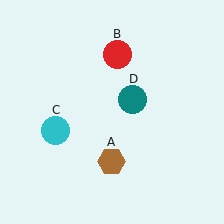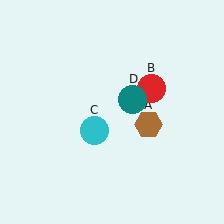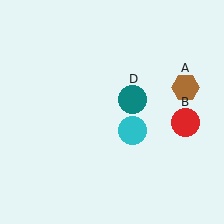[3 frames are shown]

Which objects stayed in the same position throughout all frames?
Teal circle (object D) remained stationary.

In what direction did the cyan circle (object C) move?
The cyan circle (object C) moved right.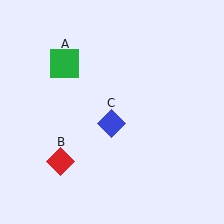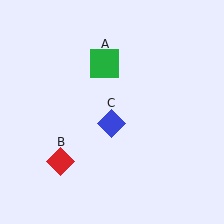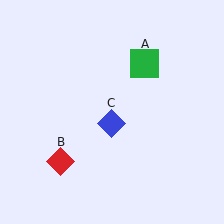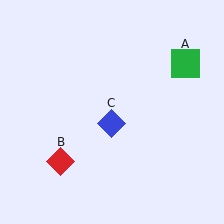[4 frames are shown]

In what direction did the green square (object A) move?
The green square (object A) moved right.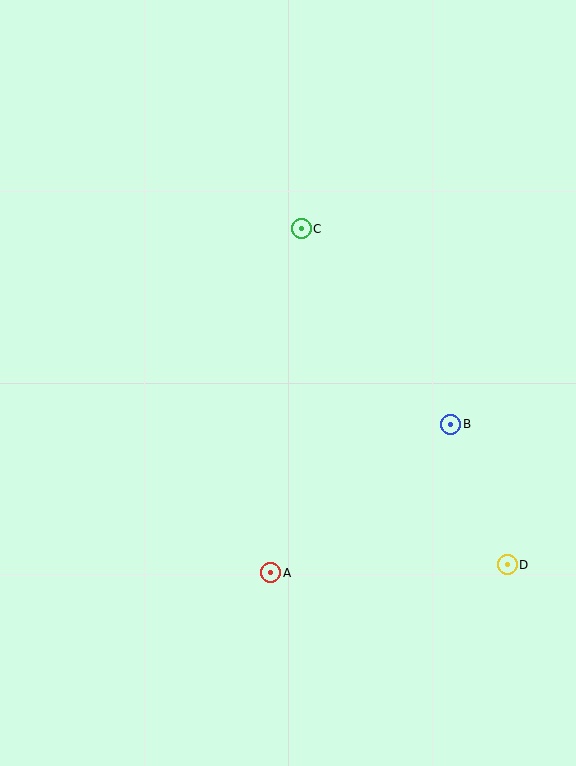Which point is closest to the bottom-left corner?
Point A is closest to the bottom-left corner.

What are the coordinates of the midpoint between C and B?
The midpoint between C and B is at (376, 327).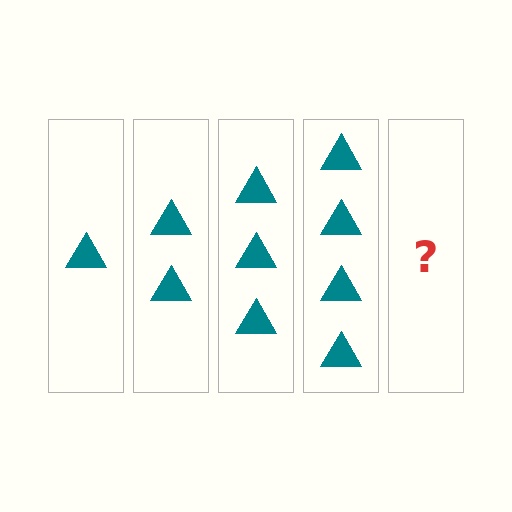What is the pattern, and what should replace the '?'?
The pattern is that each step adds one more triangle. The '?' should be 5 triangles.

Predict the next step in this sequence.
The next step is 5 triangles.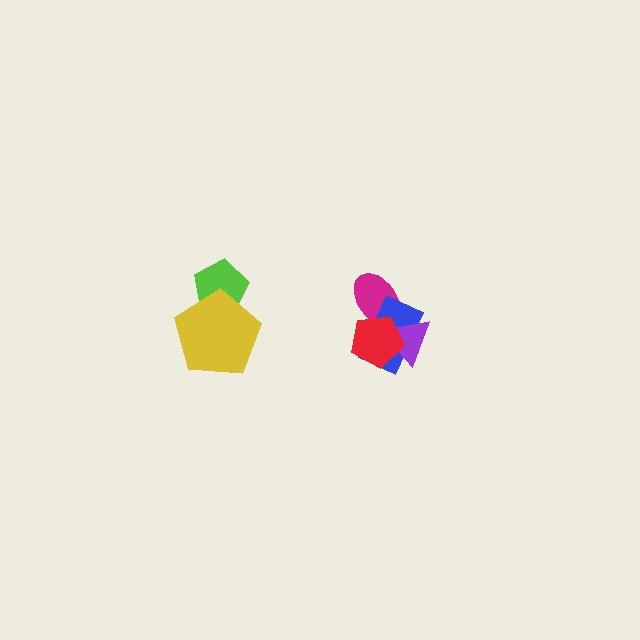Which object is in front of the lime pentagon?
The yellow pentagon is in front of the lime pentagon.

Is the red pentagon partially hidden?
No, no other shape covers it.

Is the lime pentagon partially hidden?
Yes, it is partially covered by another shape.